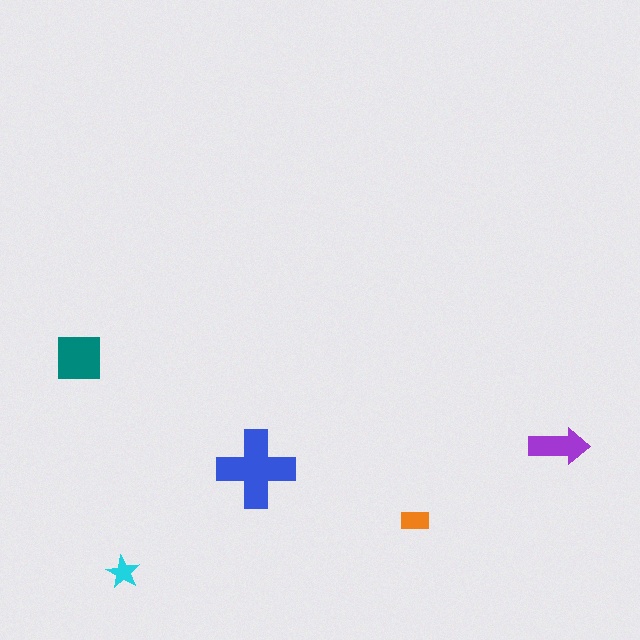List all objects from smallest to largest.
The cyan star, the orange rectangle, the purple arrow, the teal square, the blue cross.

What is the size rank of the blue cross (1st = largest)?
1st.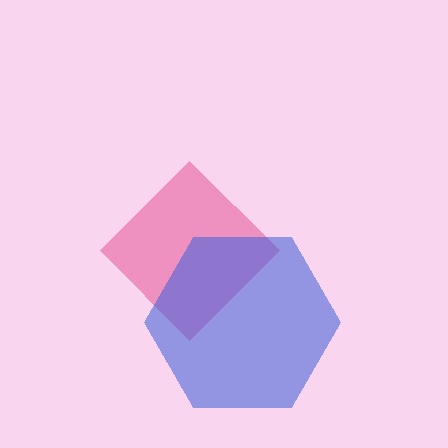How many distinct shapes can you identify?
There are 2 distinct shapes: a pink diamond, a blue hexagon.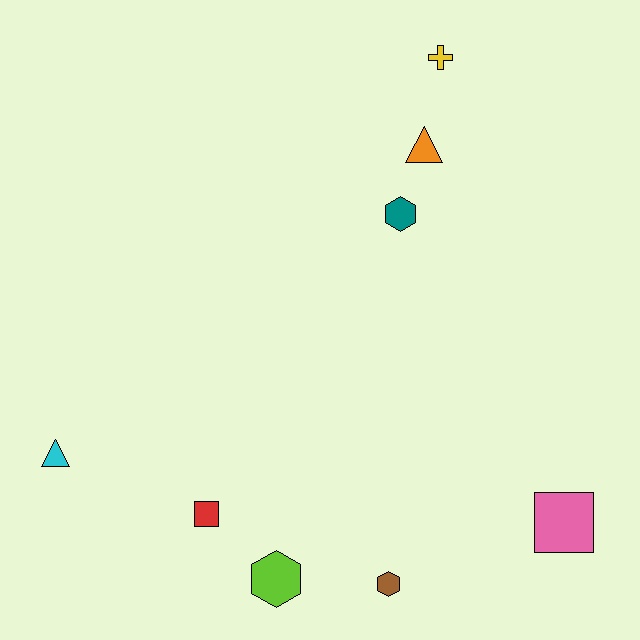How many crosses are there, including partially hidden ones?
There is 1 cross.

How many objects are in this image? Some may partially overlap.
There are 8 objects.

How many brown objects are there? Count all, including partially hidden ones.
There is 1 brown object.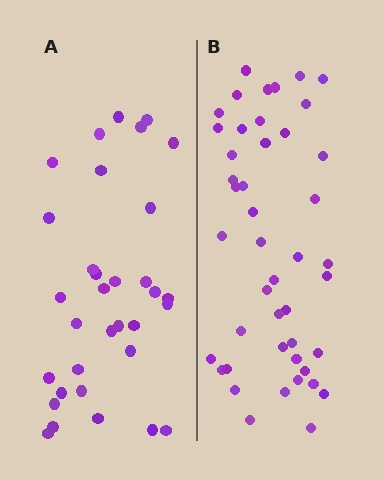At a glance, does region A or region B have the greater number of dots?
Region B (the right region) has more dots.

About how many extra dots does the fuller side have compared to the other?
Region B has roughly 12 or so more dots than region A.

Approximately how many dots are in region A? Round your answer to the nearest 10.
About 30 dots. (The exact count is 33, which rounds to 30.)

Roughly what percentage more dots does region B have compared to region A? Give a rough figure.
About 35% more.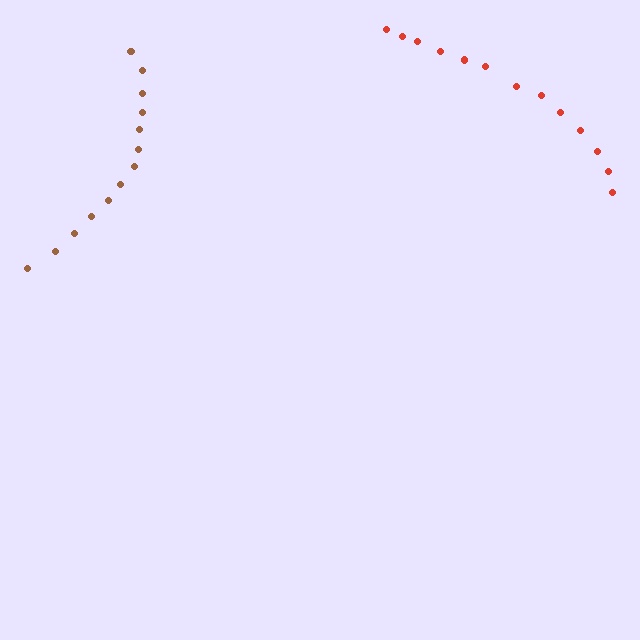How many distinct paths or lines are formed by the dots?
There are 2 distinct paths.